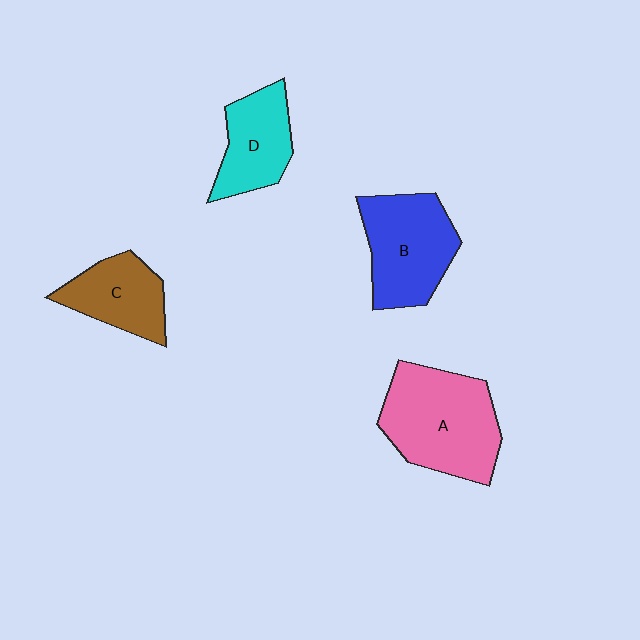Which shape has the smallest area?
Shape C (brown).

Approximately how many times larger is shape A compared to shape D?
Approximately 1.7 times.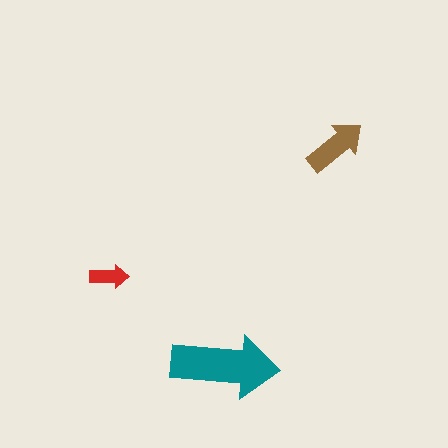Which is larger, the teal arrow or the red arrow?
The teal one.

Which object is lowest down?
The teal arrow is bottommost.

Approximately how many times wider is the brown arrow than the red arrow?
About 1.5 times wider.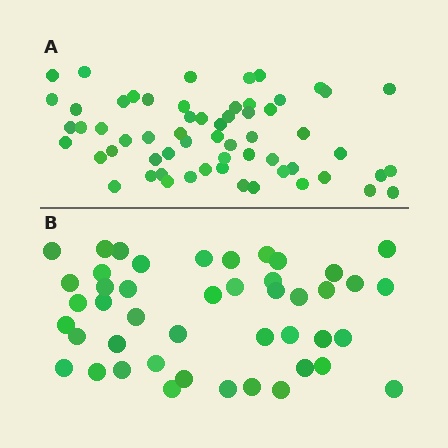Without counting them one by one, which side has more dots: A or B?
Region A (the top region) has more dots.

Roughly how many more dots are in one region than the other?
Region A has approximately 15 more dots than region B.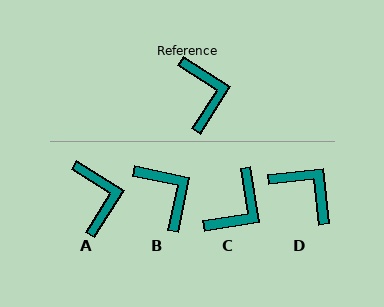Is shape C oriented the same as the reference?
No, it is off by about 48 degrees.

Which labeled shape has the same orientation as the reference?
A.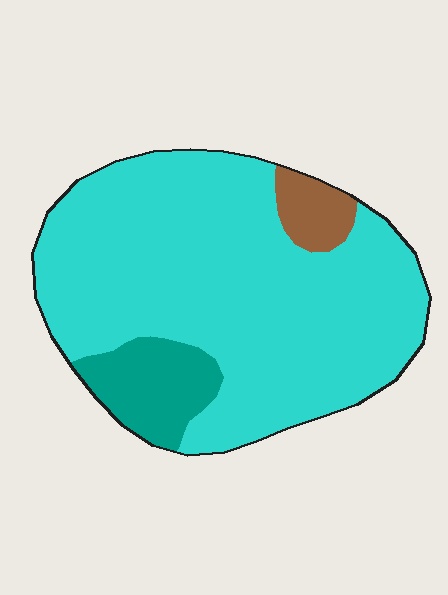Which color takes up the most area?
Cyan, at roughly 85%.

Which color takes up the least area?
Brown, at roughly 5%.